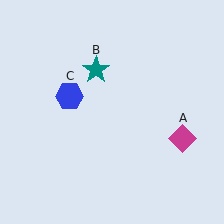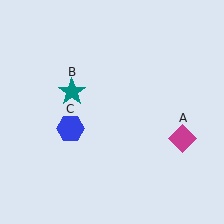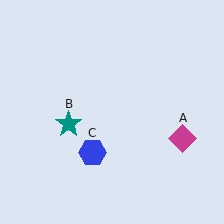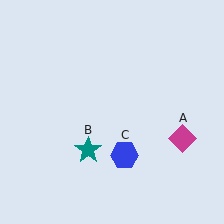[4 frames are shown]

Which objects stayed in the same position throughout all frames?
Magenta diamond (object A) remained stationary.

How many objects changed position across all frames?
2 objects changed position: teal star (object B), blue hexagon (object C).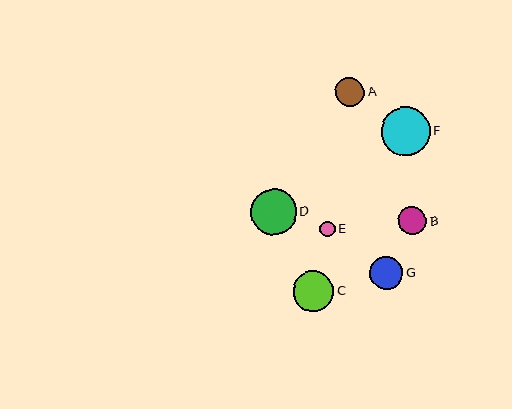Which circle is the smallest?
Circle E is the smallest with a size of approximately 15 pixels.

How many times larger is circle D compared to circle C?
Circle D is approximately 1.1 times the size of circle C.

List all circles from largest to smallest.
From largest to smallest: F, D, C, G, A, B, E.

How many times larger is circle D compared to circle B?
Circle D is approximately 1.6 times the size of circle B.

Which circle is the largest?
Circle F is the largest with a size of approximately 48 pixels.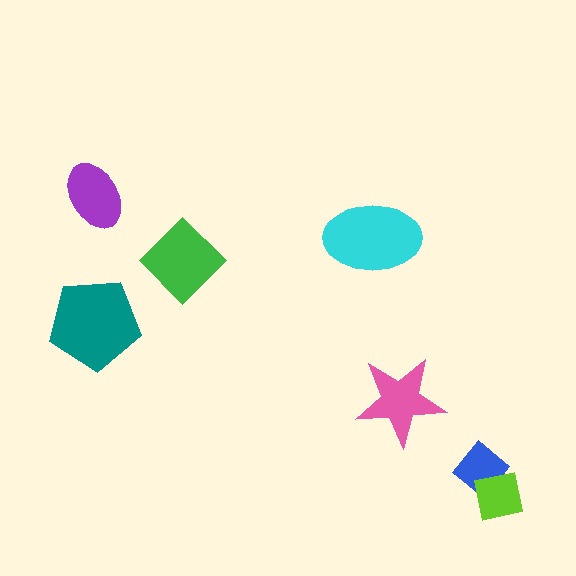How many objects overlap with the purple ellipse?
0 objects overlap with the purple ellipse.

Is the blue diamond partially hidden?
Yes, it is partially covered by another shape.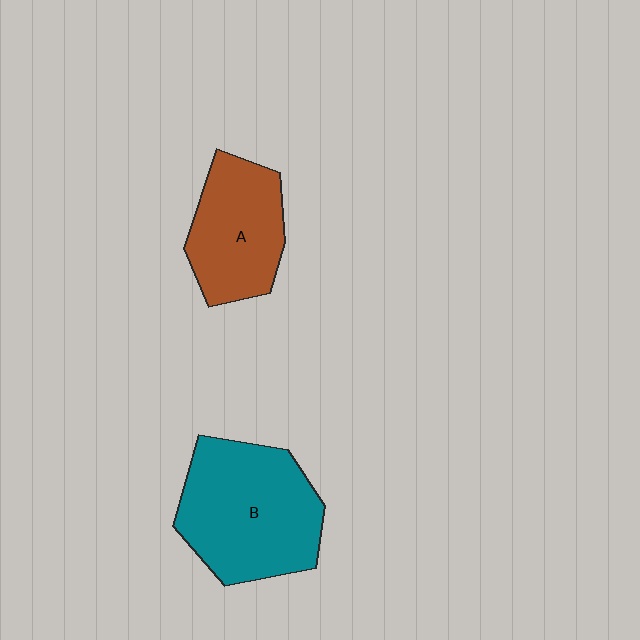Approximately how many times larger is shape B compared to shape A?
Approximately 1.5 times.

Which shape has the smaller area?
Shape A (brown).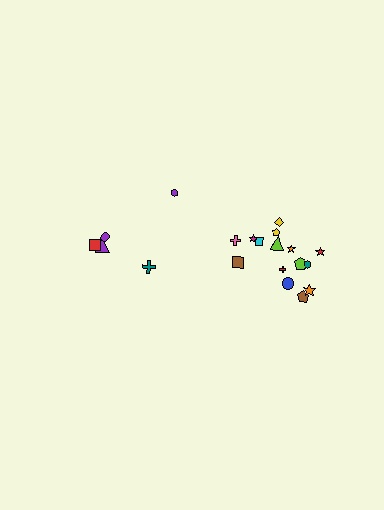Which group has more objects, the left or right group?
The right group.